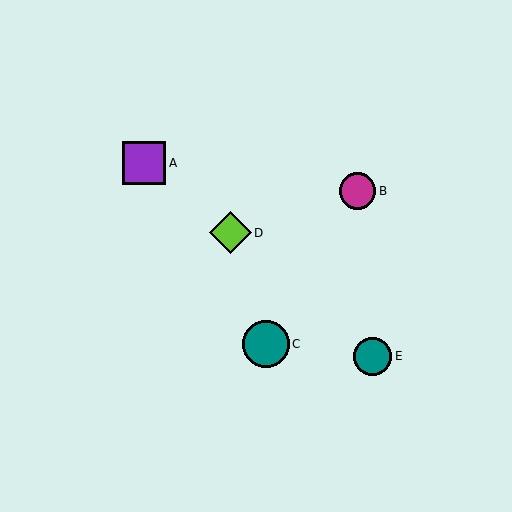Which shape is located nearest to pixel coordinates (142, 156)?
The purple square (labeled A) at (144, 163) is nearest to that location.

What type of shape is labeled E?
Shape E is a teal circle.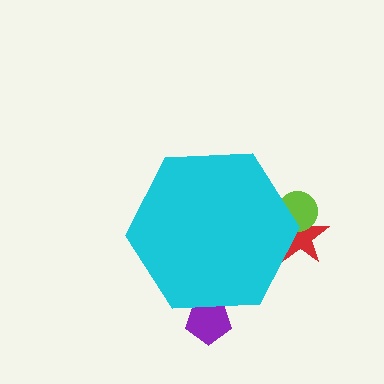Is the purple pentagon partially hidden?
Yes, the purple pentagon is partially hidden behind the cyan hexagon.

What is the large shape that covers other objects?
A cyan hexagon.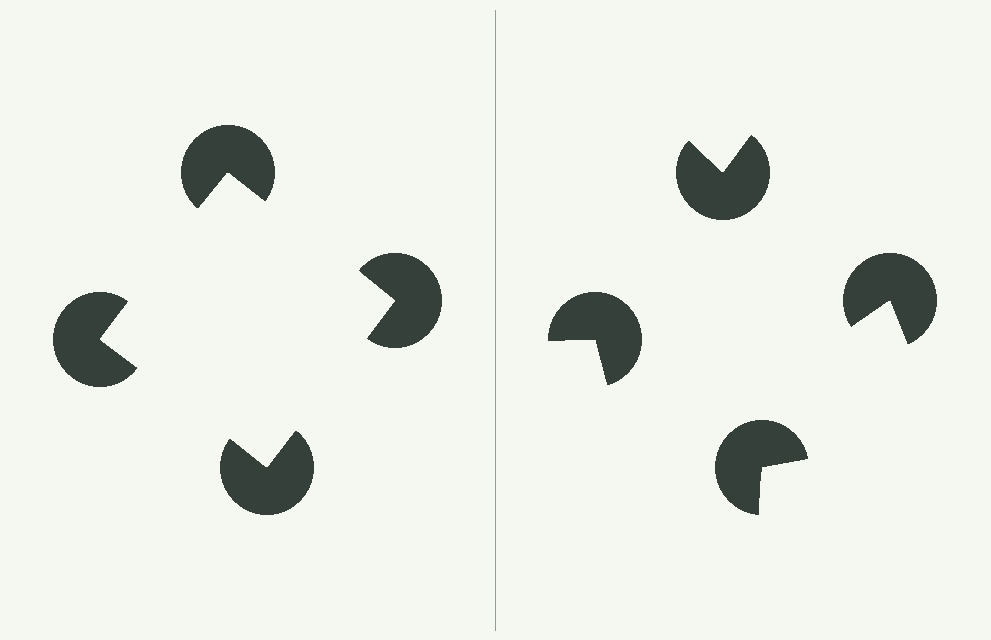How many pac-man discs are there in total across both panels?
8 — 4 on each side.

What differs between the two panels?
The pac-man discs are positioned identically on both sides; only the wedge orientations differ. On the left they align to a square; on the right they are misaligned.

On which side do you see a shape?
An illusory square appears on the left side. On the right side the wedge cuts are rotated, so no coherent shape forms.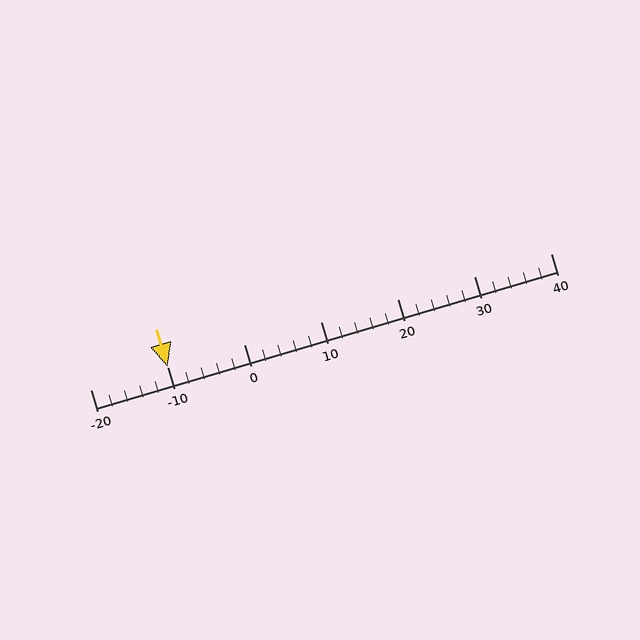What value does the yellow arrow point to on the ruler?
The yellow arrow points to approximately -10.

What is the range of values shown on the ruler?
The ruler shows values from -20 to 40.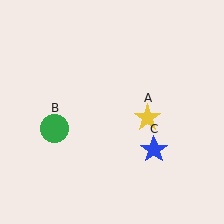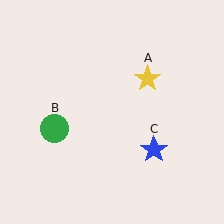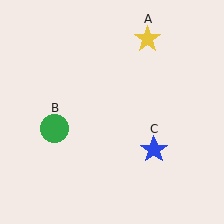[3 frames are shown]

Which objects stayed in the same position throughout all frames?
Green circle (object B) and blue star (object C) remained stationary.